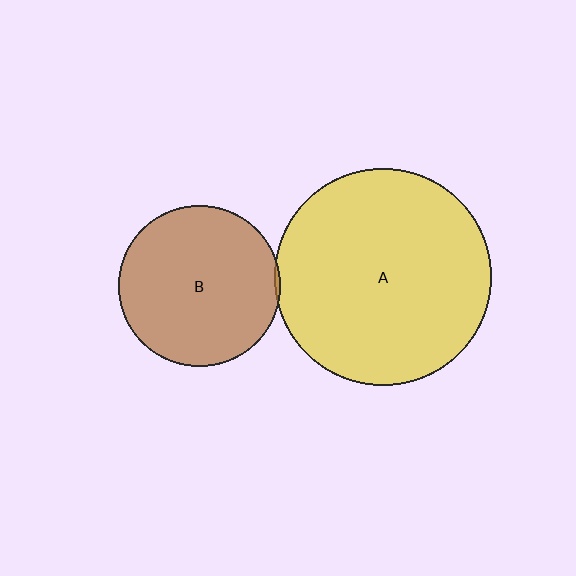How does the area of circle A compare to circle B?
Approximately 1.8 times.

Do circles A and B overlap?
Yes.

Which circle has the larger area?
Circle A (yellow).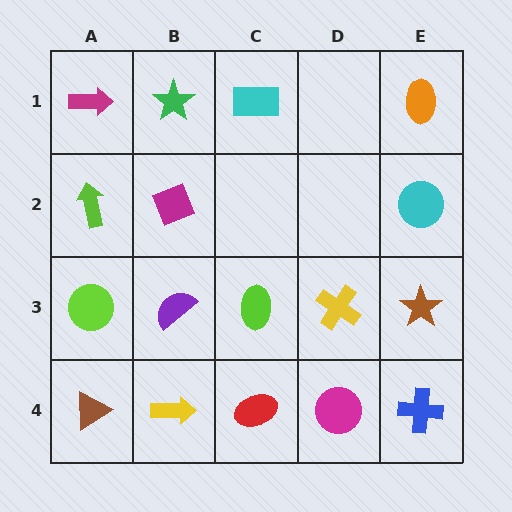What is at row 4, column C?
A red ellipse.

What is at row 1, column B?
A green star.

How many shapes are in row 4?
5 shapes.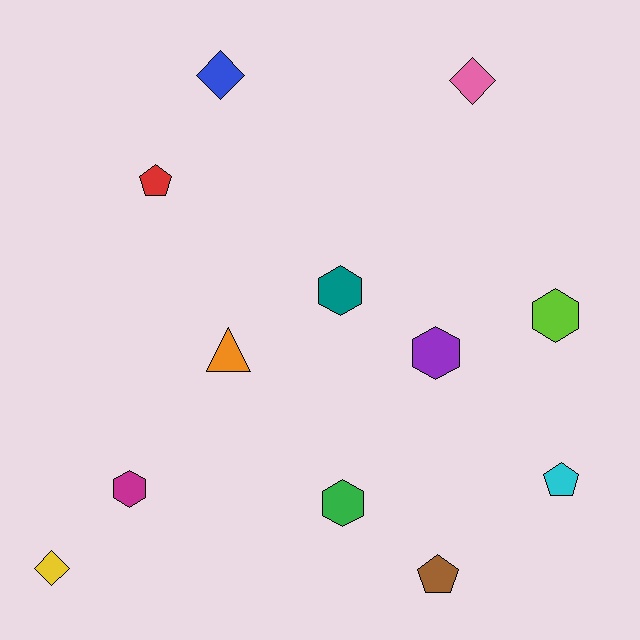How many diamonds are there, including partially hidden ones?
There are 3 diamonds.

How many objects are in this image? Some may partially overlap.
There are 12 objects.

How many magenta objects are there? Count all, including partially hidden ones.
There is 1 magenta object.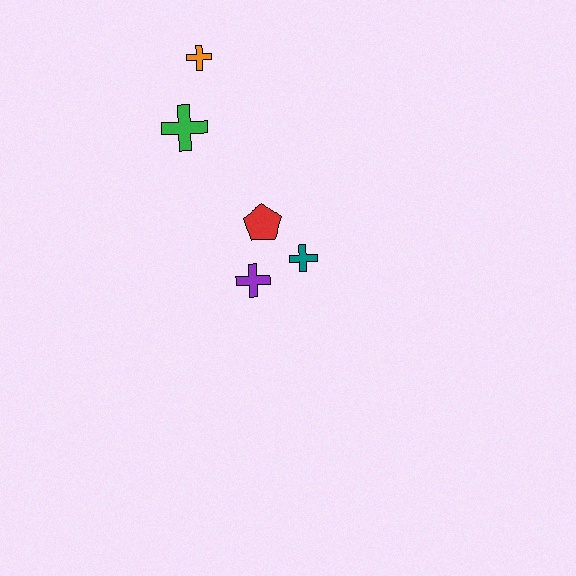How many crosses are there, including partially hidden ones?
There are 4 crosses.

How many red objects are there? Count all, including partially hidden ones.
There is 1 red object.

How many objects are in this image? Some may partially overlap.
There are 5 objects.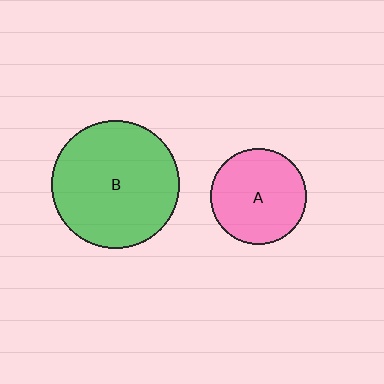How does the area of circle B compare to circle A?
Approximately 1.8 times.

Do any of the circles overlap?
No, none of the circles overlap.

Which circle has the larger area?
Circle B (green).